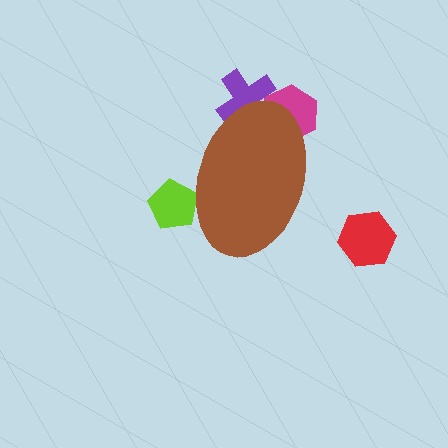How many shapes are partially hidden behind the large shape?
3 shapes are partially hidden.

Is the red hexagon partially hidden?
No, the red hexagon is fully visible.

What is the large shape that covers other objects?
A brown ellipse.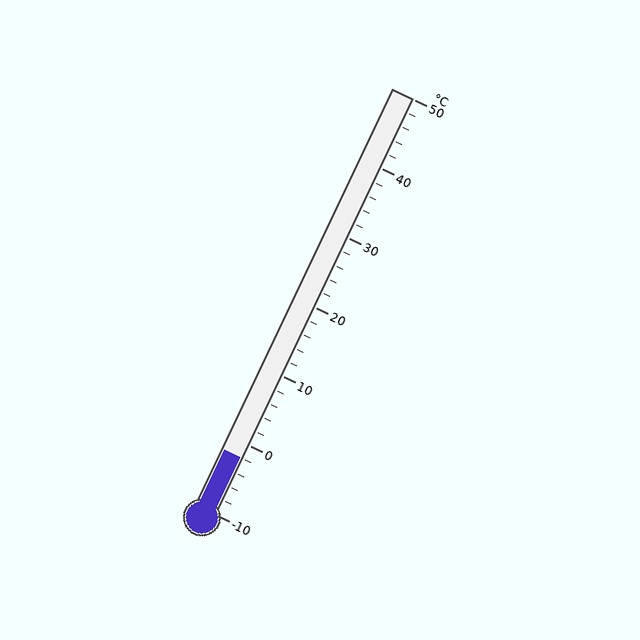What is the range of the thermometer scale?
The thermometer scale ranges from -10°C to 50°C.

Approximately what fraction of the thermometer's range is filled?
The thermometer is filled to approximately 15% of its range.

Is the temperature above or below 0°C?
The temperature is below 0°C.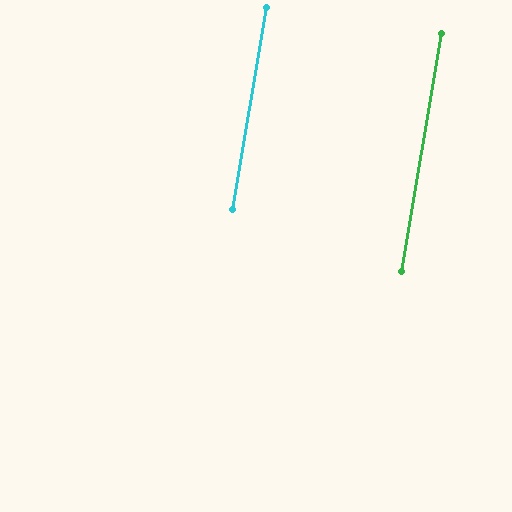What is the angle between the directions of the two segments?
Approximately 0 degrees.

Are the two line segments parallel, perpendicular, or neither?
Parallel — their directions differ by only 0.0°.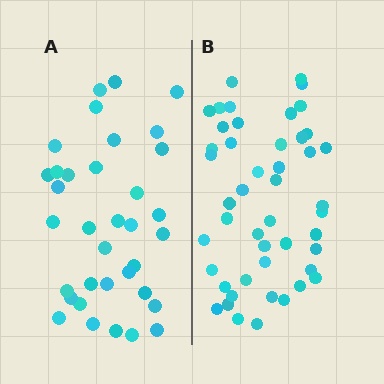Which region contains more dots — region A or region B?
Region B (the right region) has more dots.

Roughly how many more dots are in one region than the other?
Region B has roughly 12 or so more dots than region A.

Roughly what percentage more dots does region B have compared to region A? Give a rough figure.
About 35% more.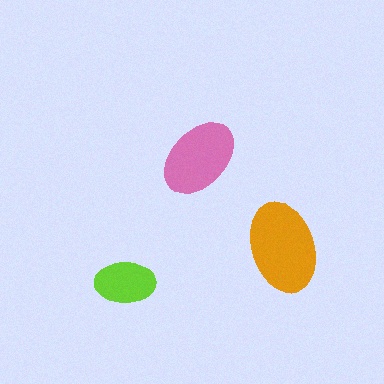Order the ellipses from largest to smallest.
the orange one, the pink one, the lime one.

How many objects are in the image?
There are 3 objects in the image.